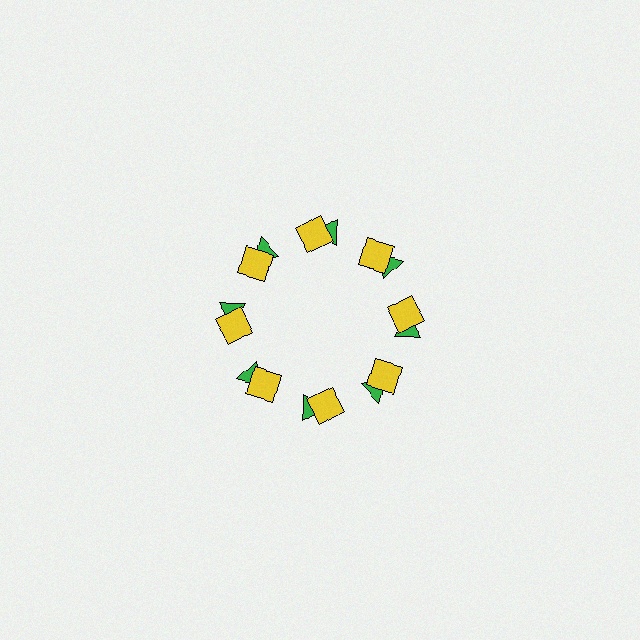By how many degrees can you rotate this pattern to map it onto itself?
The pattern maps onto itself every 45 degrees of rotation.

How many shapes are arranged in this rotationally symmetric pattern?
There are 16 shapes, arranged in 8 groups of 2.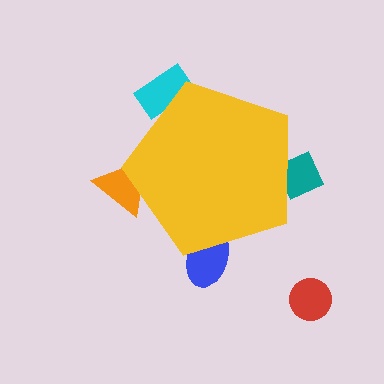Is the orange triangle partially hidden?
Yes, the orange triangle is partially hidden behind the yellow pentagon.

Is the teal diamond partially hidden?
Yes, the teal diamond is partially hidden behind the yellow pentagon.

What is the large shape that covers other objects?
A yellow pentagon.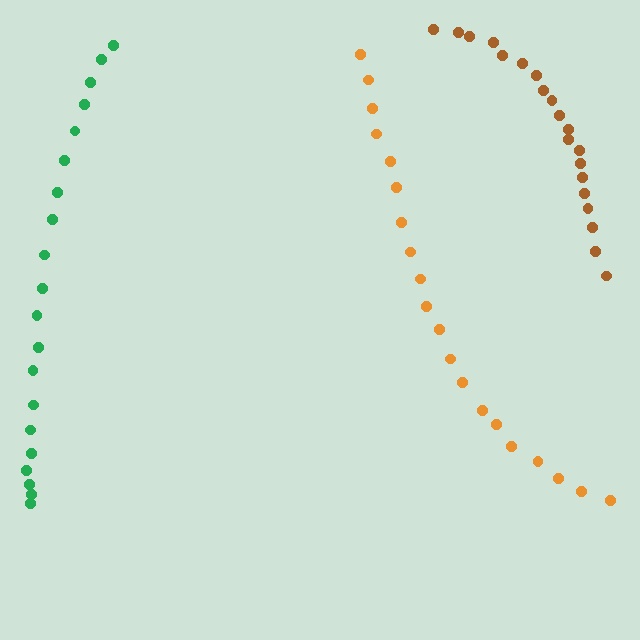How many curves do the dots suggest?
There are 3 distinct paths.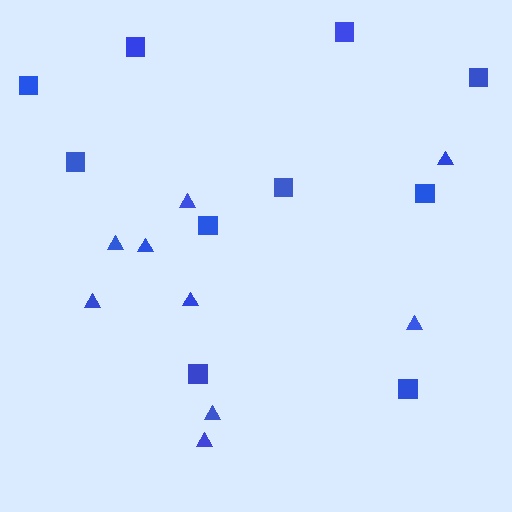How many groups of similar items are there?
There are 2 groups: one group of triangles (9) and one group of squares (10).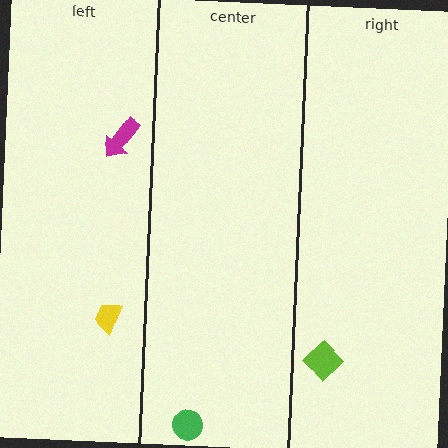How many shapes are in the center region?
1.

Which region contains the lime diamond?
The right region.